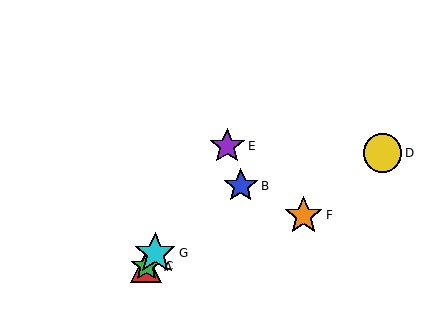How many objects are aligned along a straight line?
4 objects (A, C, E, G) are aligned along a straight line.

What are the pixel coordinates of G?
Object G is at (155, 253).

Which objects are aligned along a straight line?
Objects A, C, E, G are aligned along a straight line.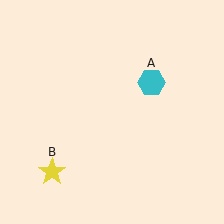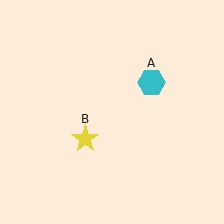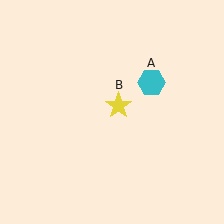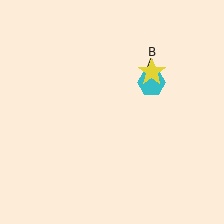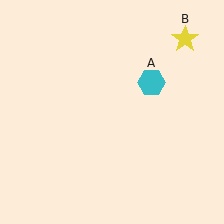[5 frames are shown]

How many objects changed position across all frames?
1 object changed position: yellow star (object B).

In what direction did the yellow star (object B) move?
The yellow star (object B) moved up and to the right.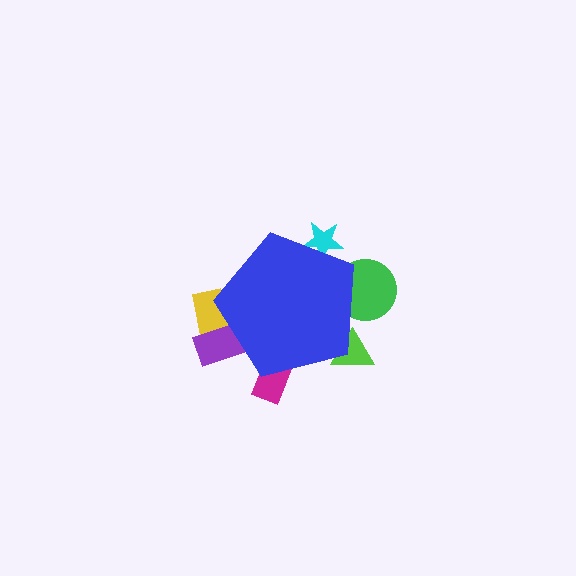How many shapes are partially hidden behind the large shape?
6 shapes are partially hidden.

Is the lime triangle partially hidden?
Yes, the lime triangle is partially hidden behind the blue pentagon.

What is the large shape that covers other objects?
A blue pentagon.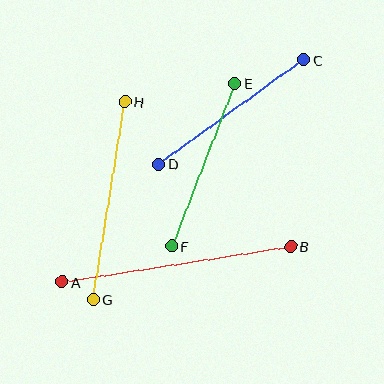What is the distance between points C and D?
The distance is approximately 179 pixels.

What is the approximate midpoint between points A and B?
The midpoint is at approximately (177, 264) pixels.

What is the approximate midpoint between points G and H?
The midpoint is at approximately (109, 201) pixels.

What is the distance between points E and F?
The distance is approximately 175 pixels.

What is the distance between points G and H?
The distance is approximately 200 pixels.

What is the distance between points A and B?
The distance is approximately 231 pixels.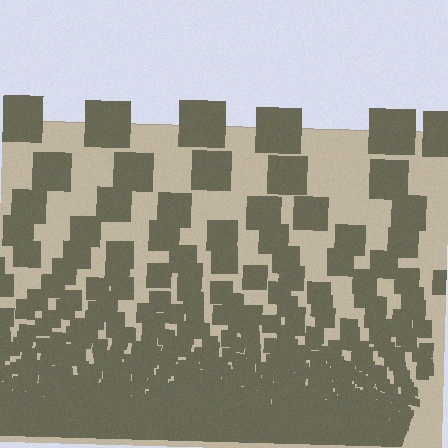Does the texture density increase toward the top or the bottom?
Density increases toward the bottom.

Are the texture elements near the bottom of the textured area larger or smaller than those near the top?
Smaller. The gradient is inverted — elements near the bottom are smaller and denser.